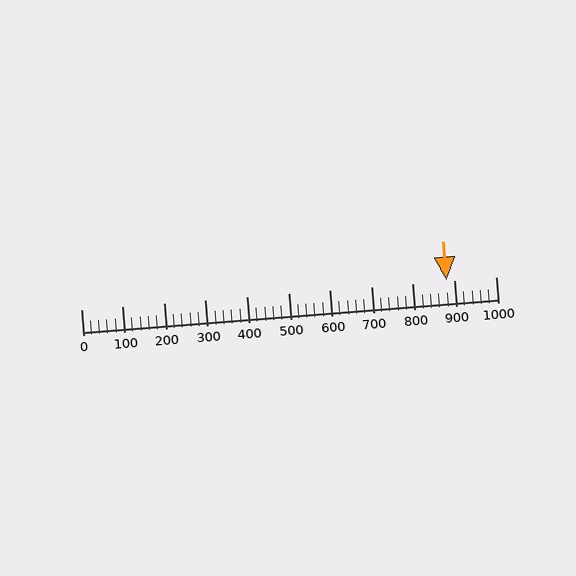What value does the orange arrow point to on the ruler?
The orange arrow points to approximately 880.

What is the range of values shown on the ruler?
The ruler shows values from 0 to 1000.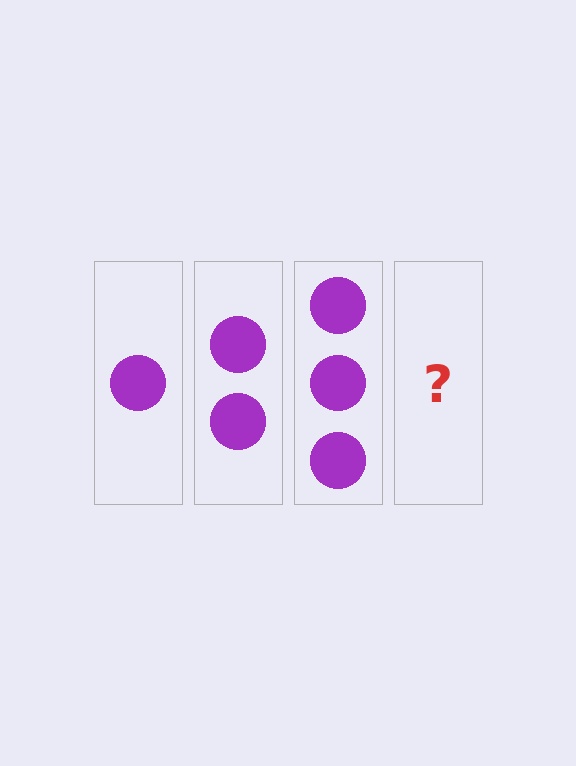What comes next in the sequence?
The next element should be 4 circles.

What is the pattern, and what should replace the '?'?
The pattern is that each step adds one more circle. The '?' should be 4 circles.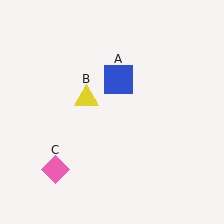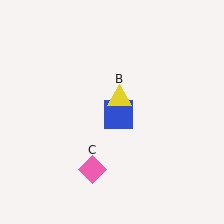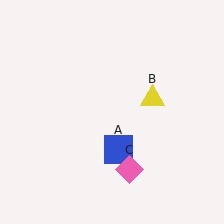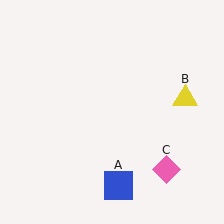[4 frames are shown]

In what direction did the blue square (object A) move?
The blue square (object A) moved down.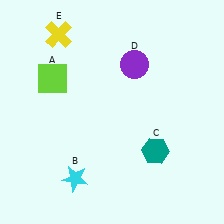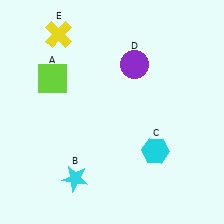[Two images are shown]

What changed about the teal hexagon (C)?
In Image 1, C is teal. In Image 2, it changed to cyan.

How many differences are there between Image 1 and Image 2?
There is 1 difference between the two images.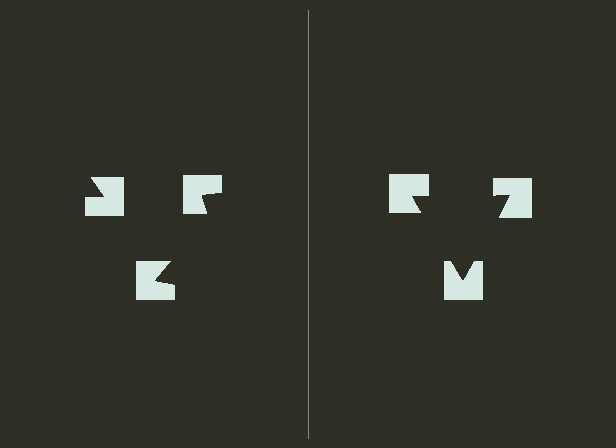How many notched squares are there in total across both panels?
6 — 3 on each side.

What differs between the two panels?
The notched squares are positioned identically on both sides; only the wedge orientations differ. On the right they align to a triangle; on the left they are misaligned.